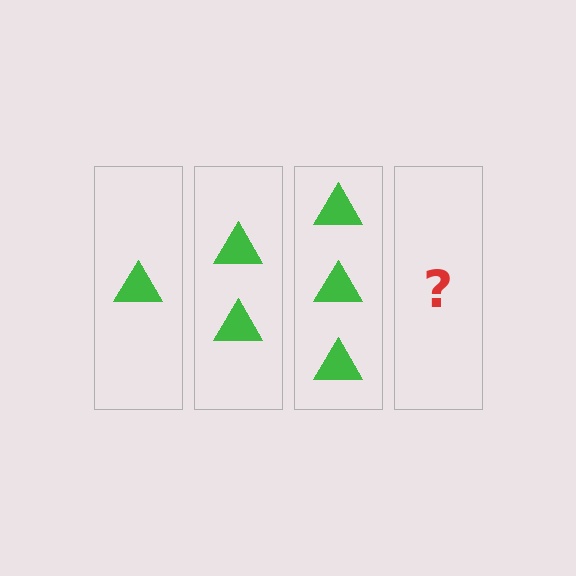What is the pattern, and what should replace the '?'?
The pattern is that each step adds one more triangle. The '?' should be 4 triangles.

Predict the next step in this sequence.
The next step is 4 triangles.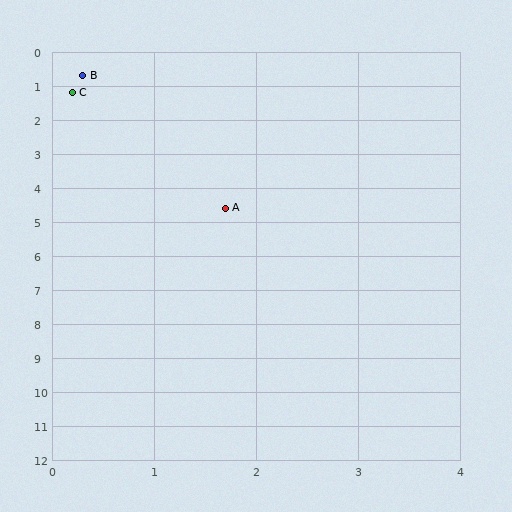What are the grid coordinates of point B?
Point B is at approximately (0.3, 0.7).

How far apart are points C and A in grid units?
Points C and A are about 3.7 grid units apart.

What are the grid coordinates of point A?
Point A is at approximately (1.7, 4.6).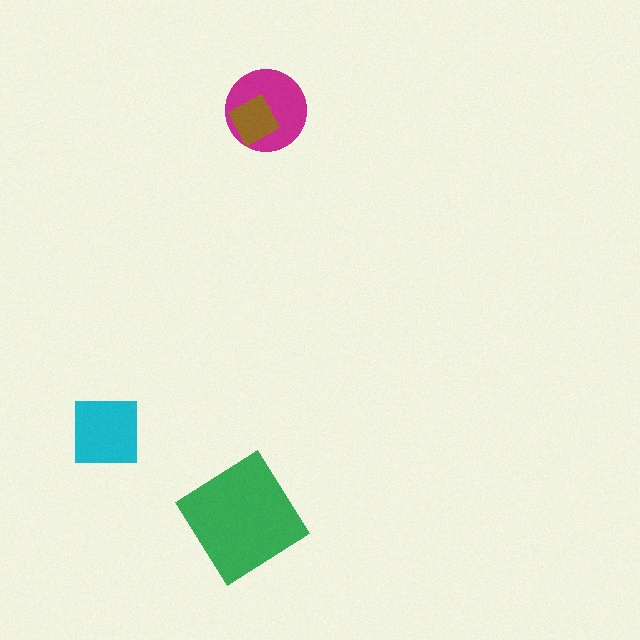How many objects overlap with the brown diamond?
1 object overlaps with the brown diamond.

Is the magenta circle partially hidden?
Yes, it is partially covered by another shape.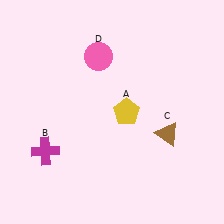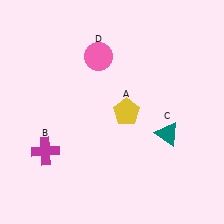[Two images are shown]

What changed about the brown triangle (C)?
In Image 1, C is brown. In Image 2, it changed to teal.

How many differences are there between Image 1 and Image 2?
There is 1 difference between the two images.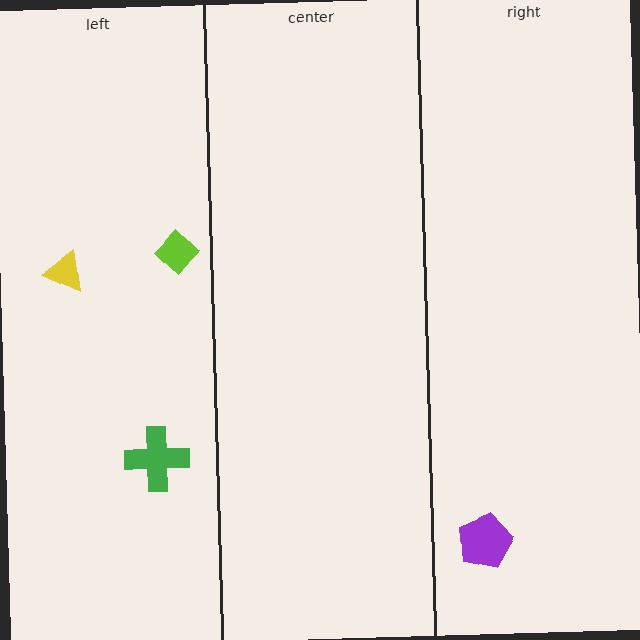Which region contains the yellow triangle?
The left region.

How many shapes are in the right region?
1.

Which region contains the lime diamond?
The left region.